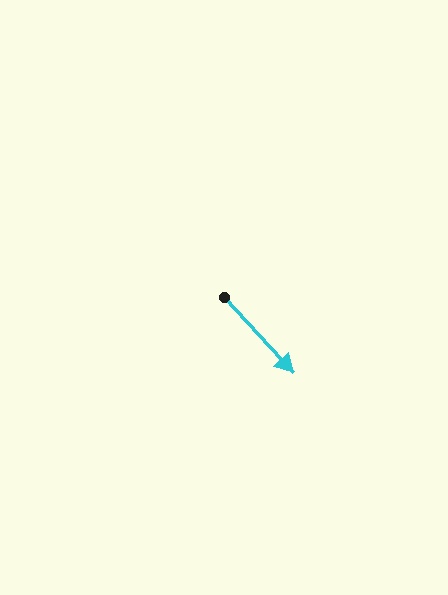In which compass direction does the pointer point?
Southeast.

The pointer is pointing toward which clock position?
Roughly 5 o'clock.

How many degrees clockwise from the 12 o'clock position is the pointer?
Approximately 137 degrees.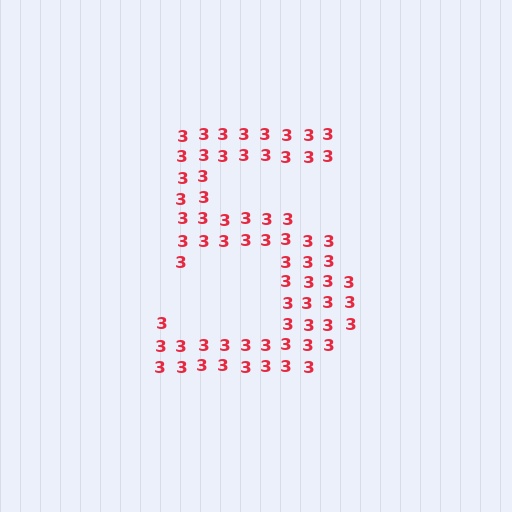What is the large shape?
The large shape is the digit 5.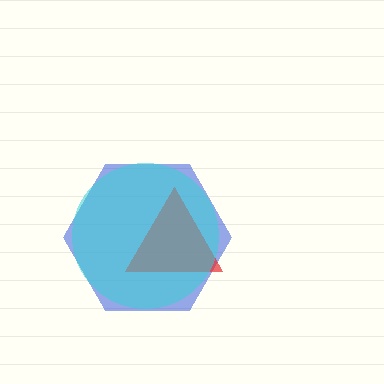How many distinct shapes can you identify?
There are 3 distinct shapes: a blue hexagon, a red triangle, a cyan circle.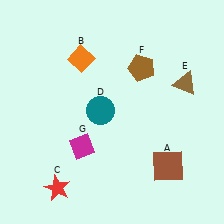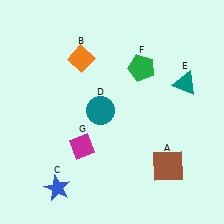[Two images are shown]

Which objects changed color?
C changed from red to blue. E changed from brown to teal. F changed from brown to green.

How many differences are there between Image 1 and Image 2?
There are 3 differences between the two images.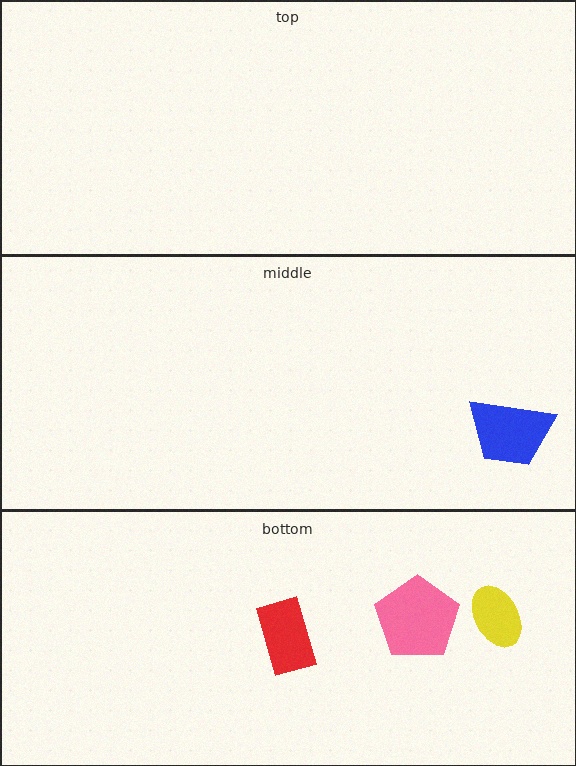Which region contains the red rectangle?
The bottom region.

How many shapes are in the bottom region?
3.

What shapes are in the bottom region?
The yellow ellipse, the red rectangle, the pink pentagon.